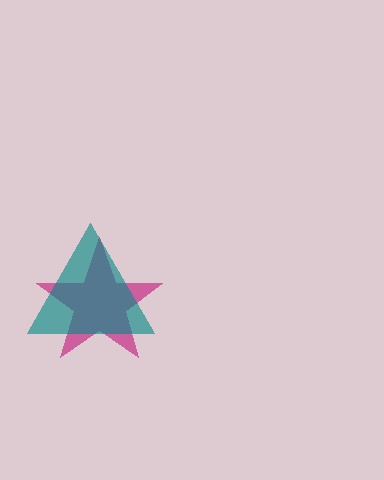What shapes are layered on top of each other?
The layered shapes are: a magenta star, a teal triangle.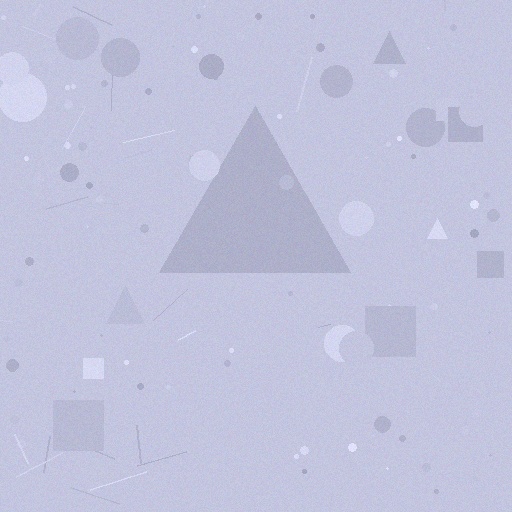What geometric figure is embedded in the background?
A triangle is embedded in the background.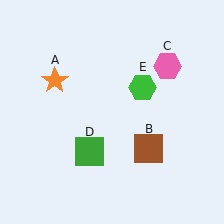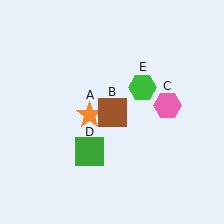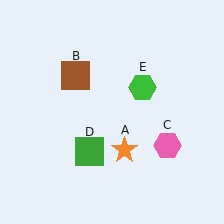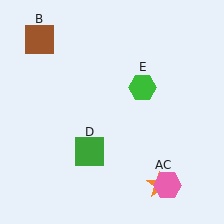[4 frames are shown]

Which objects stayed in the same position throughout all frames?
Green square (object D) and green hexagon (object E) remained stationary.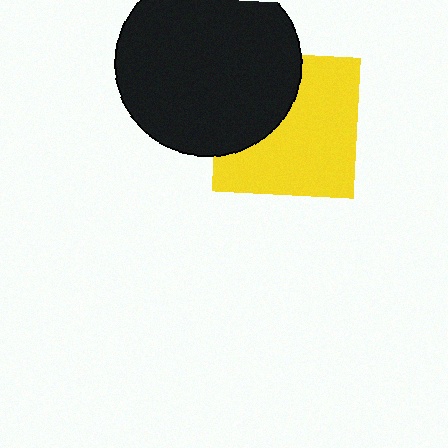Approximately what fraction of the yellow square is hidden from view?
Roughly 36% of the yellow square is hidden behind the black circle.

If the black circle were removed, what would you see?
You would see the complete yellow square.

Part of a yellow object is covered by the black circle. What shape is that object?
It is a square.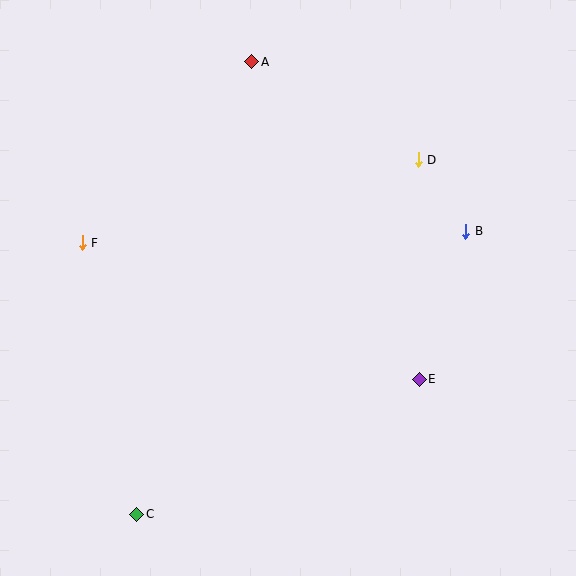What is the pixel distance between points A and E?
The distance between A and E is 358 pixels.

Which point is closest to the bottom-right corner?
Point E is closest to the bottom-right corner.